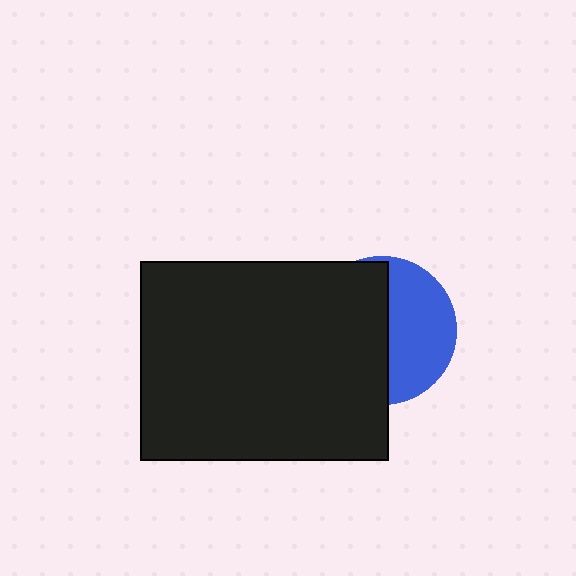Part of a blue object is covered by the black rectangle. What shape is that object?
It is a circle.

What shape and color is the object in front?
The object in front is a black rectangle.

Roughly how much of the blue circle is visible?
A small part of it is visible (roughly 45%).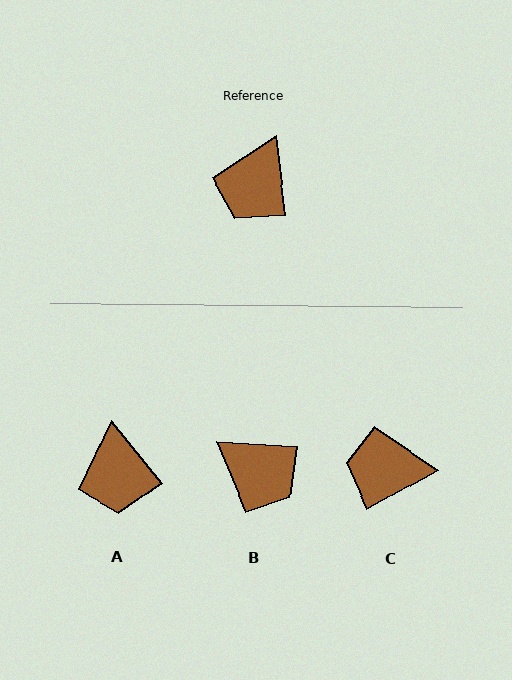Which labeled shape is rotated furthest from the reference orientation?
B, about 79 degrees away.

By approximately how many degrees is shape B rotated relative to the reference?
Approximately 79 degrees counter-clockwise.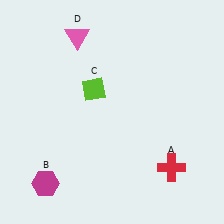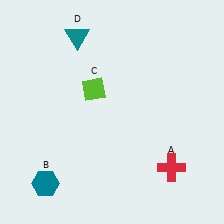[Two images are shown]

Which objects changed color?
B changed from magenta to teal. D changed from pink to teal.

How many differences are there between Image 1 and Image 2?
There are 2 differences between the two images.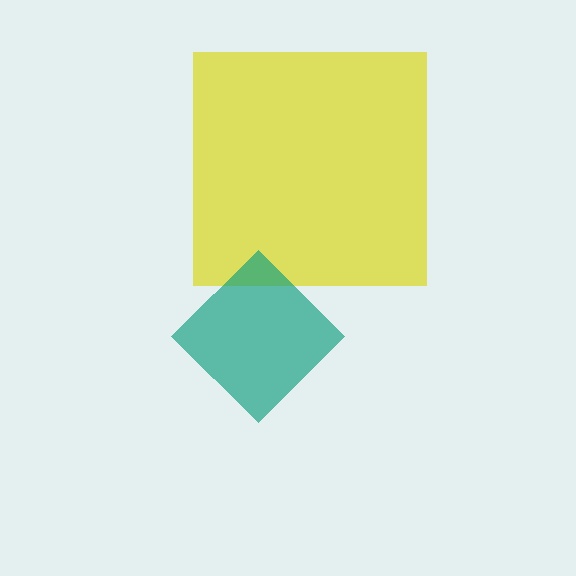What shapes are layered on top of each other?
The layered shapes are: a yellow square, a teal diamond.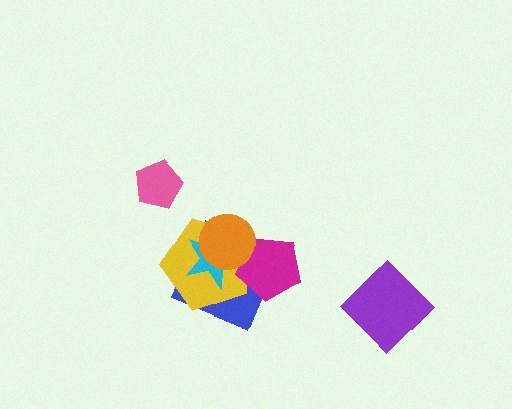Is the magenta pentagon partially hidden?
Yes, it is partially covered by another shape.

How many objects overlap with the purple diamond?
0 objects overlap with the purple diamond.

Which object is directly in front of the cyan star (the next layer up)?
The magenta pentagon is directly in front of the cyan star.